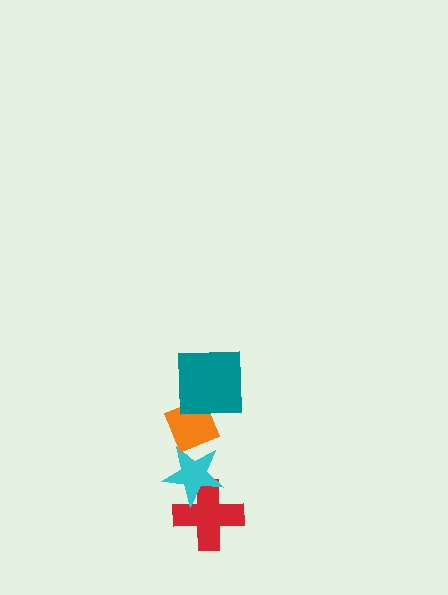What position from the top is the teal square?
The teal square is 1st from the top.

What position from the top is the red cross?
The red cross is 4th from the top.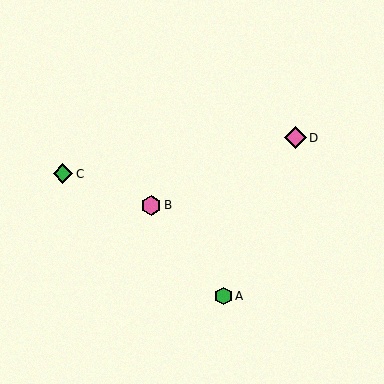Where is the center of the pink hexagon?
The center of the pink hexagon is at (151, 205).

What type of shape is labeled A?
Shape A is a green hexagon.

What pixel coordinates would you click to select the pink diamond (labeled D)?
Click at (295, 138) to select the pink diamond D.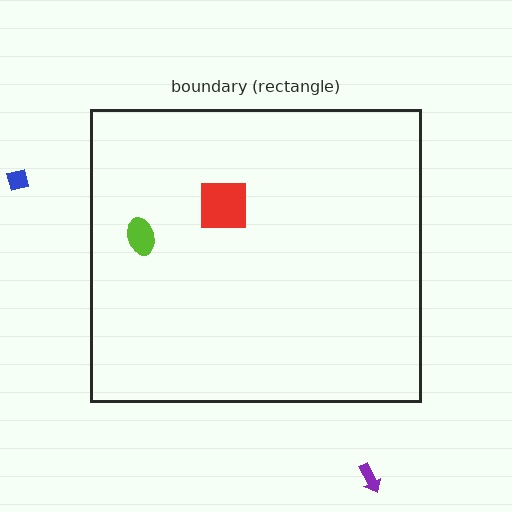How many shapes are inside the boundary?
2 inside, 2 outside.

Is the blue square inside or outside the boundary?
Outside.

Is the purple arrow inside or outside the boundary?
Outside.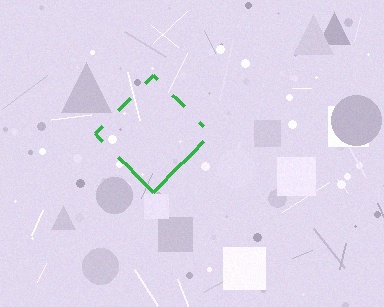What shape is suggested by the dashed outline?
The dashed outline suggests a diamond.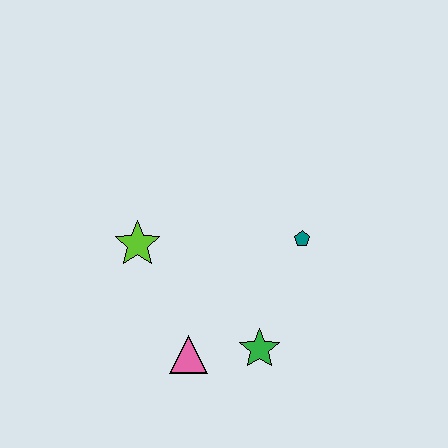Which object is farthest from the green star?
The lime star is farthest from the green star.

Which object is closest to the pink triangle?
The green star is closest to the pink triangle.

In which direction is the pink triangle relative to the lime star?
The pink triangle is below the lime star.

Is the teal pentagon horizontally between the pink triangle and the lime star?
No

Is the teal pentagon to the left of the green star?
No